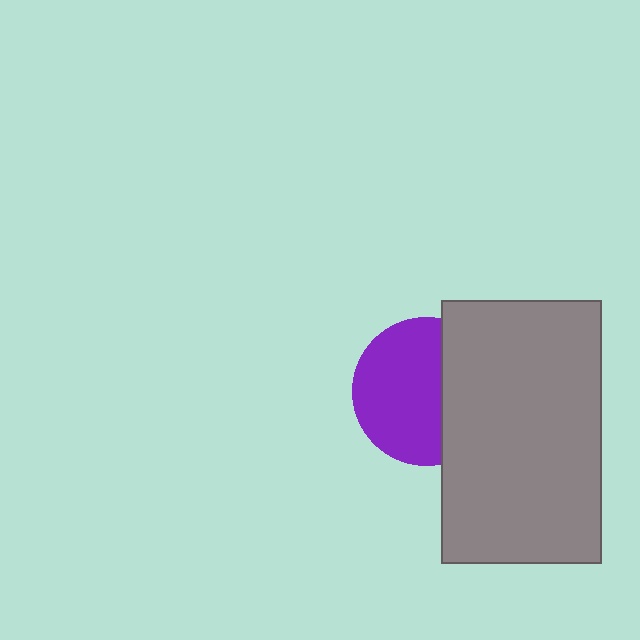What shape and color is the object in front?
The object in front is a gray rectangle.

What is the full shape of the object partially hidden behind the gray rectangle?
The partially hidden object is a purple circle.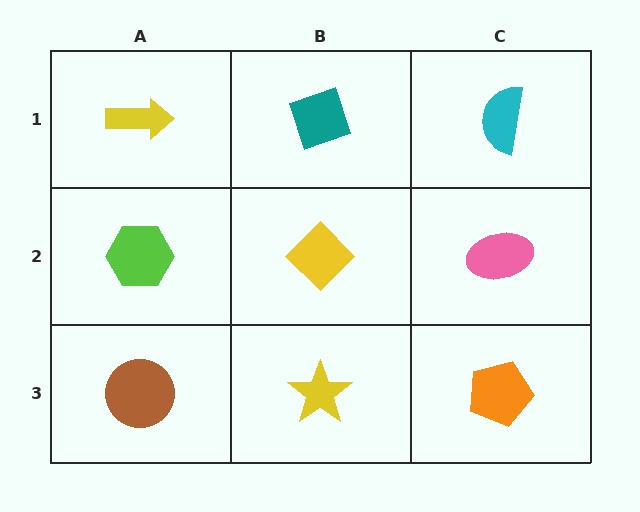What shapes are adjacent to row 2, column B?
A teal diamond (row 1, column B), a yellow star (row 3, column B), a lime hexagon (row 2, column A), a pink ellipse (row 2, column C).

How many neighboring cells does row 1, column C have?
2.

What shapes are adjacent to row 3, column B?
A yellow diamond (row 2, column B), a brown circle (row 3, column A), an orange pentagon (row 3, column C).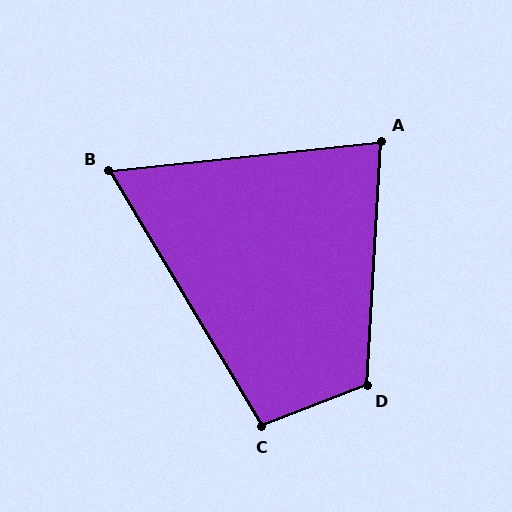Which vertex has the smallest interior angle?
B, at approximately 65 degrees.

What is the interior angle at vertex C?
Approximately 100 degrees (obtuse).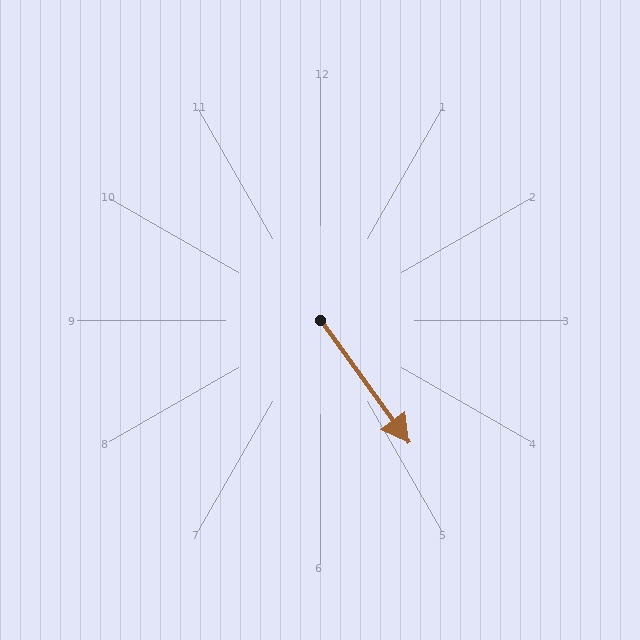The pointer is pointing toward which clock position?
Roughly 5 o'clock.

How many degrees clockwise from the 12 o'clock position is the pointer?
Approximately 144 degrees.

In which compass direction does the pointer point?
Southeast.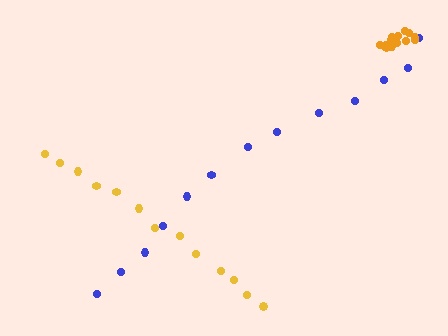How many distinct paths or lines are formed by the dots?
There are 3 distinct paths.